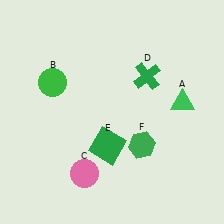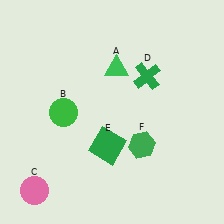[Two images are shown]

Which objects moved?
The objects that moved are: the green triangle (A), the green circle (B), the pink circle (C).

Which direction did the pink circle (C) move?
The pink circle (C) moved left.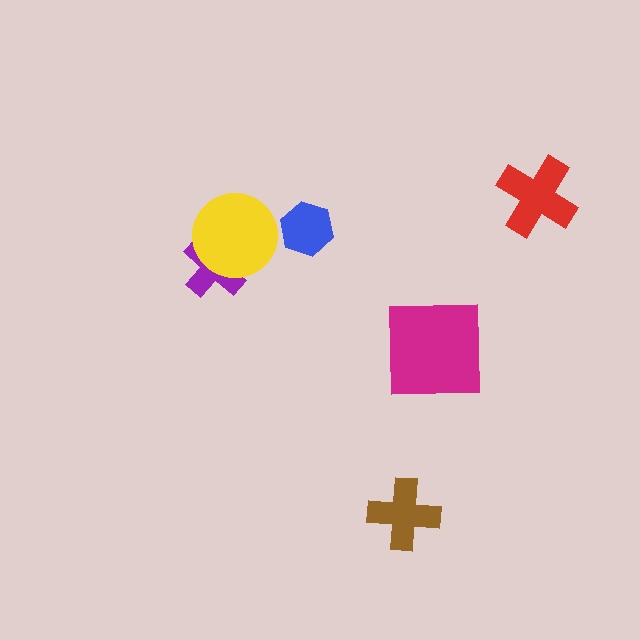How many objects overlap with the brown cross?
0 objects overlap with the brown cross.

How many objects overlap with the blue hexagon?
0 objects overlap with the blue hexagon.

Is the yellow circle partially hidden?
No, no other shape covers it.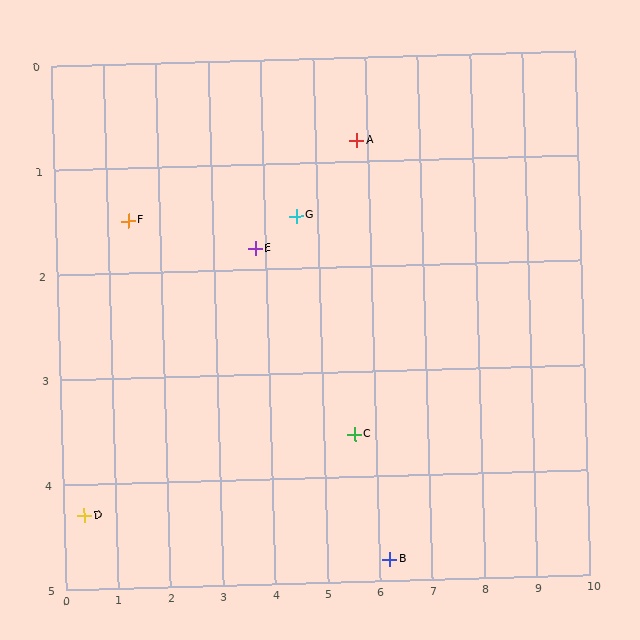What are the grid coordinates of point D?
Point D is at approximately (0.4, 4.3).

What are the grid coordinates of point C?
Point C is at approximately (5.6, 3.6).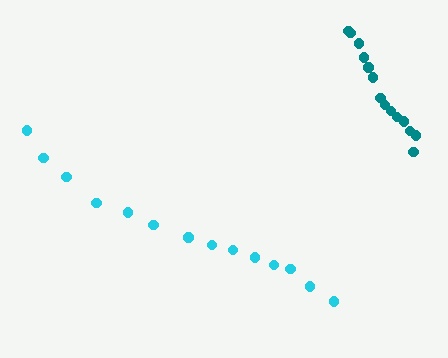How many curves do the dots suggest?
There are 2 distinct paths.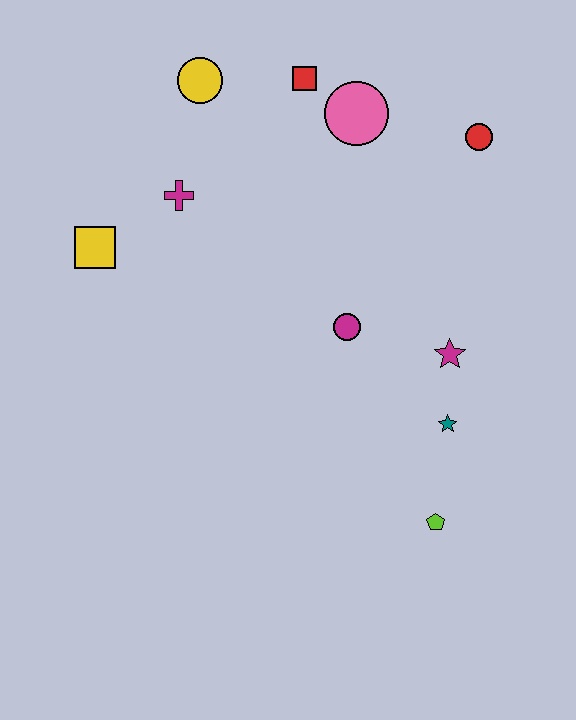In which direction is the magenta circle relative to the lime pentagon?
The magenta circle is above the lime pentagon.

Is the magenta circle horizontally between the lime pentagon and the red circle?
No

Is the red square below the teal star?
No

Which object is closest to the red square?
The pink circle is closest to the red square.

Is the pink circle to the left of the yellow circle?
No